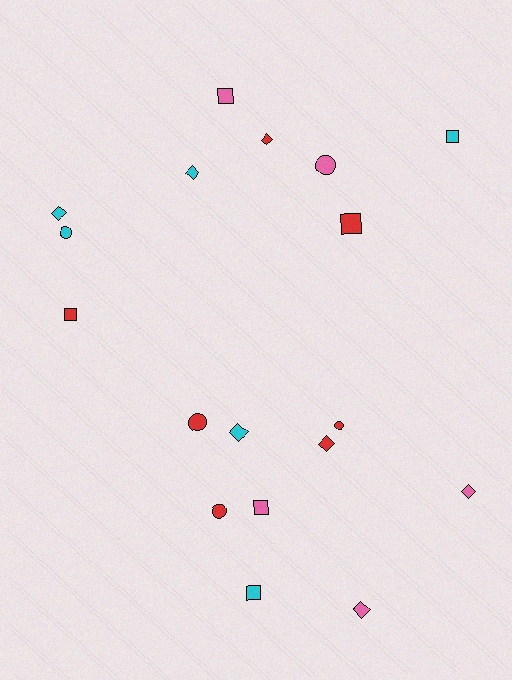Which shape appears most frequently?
Diamond, with 7 objects.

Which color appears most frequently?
Red, with 7 objects.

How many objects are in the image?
There are 18 objects.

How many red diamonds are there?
There are 2 red diamonds.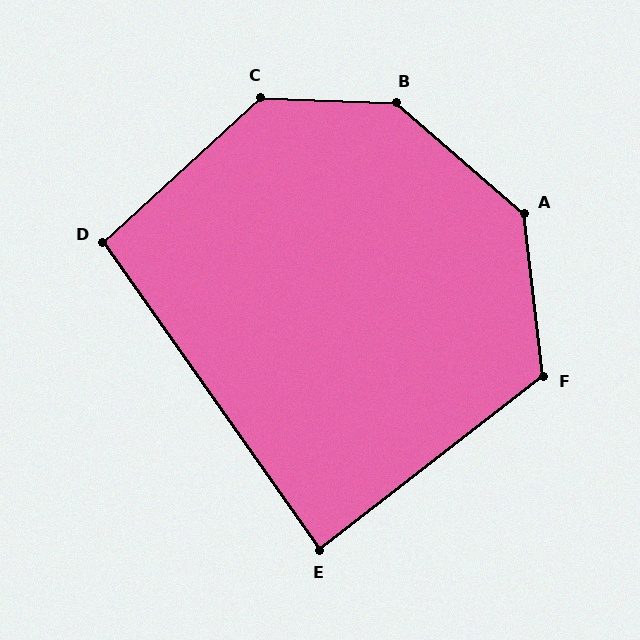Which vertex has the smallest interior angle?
E, at approximately 87 degrees.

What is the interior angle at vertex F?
Approximately 121 degrees (obtuse).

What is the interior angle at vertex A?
Approximately 138 degrees (obtuse).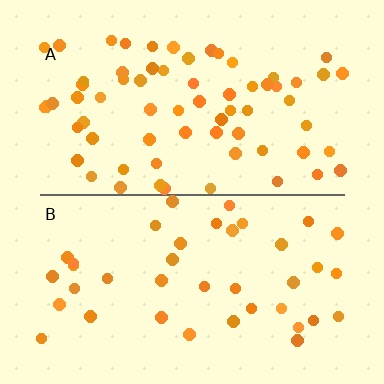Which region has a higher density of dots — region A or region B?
A (the top).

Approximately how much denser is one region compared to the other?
Approximately 1.7× — region A over region B.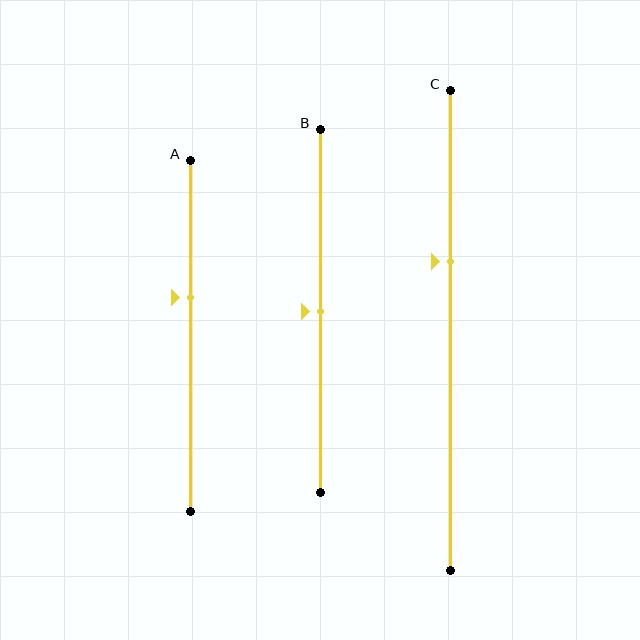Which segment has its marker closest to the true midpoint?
Segment B has its marker closest to the true midpoint.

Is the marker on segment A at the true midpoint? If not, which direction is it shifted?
No, the marker on segment A is shifted upward by about 11% of the segment length.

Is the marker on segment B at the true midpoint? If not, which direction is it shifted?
Yes, the marker on segment B is at the true midpoint.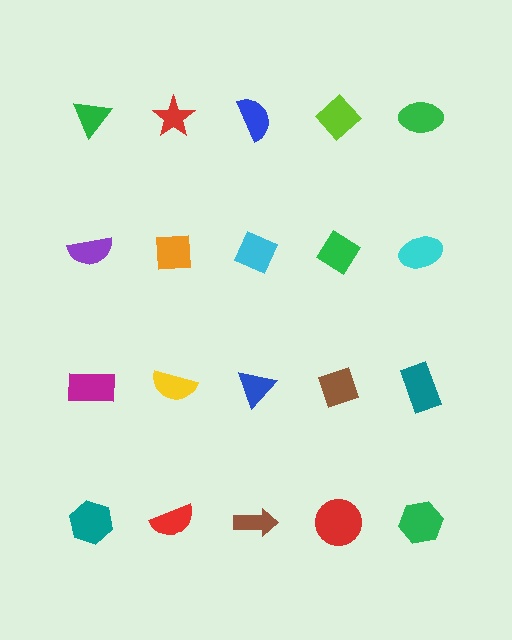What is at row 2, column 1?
A purple semicircle.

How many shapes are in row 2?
5 shapes.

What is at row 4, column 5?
A green hexagon.